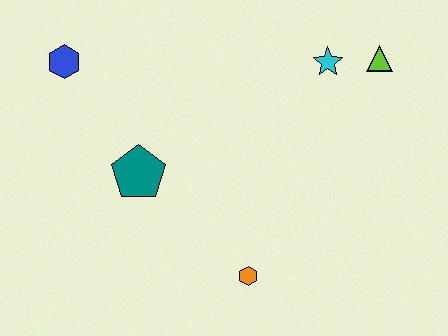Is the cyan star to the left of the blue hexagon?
No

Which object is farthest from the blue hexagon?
The lime triangle is farthest from the blue hexagon.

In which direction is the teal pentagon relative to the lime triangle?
The teal pentagon is to the left of the lime triangle.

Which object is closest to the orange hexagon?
The teal pentagon is closest to the orange hexagon.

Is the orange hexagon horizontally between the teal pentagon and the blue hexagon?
No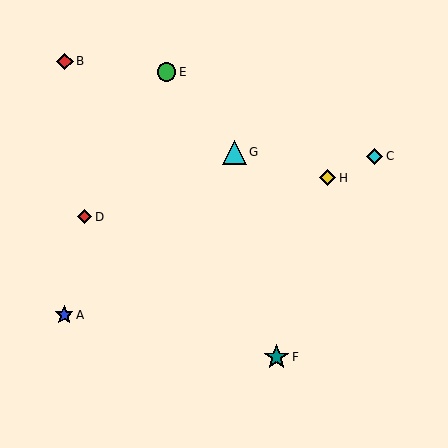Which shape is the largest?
The teal star (labeled F) is the largest.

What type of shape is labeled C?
Shape C is a cyan diamond.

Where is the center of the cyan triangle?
The center of the cyan triangle is at (234, 152).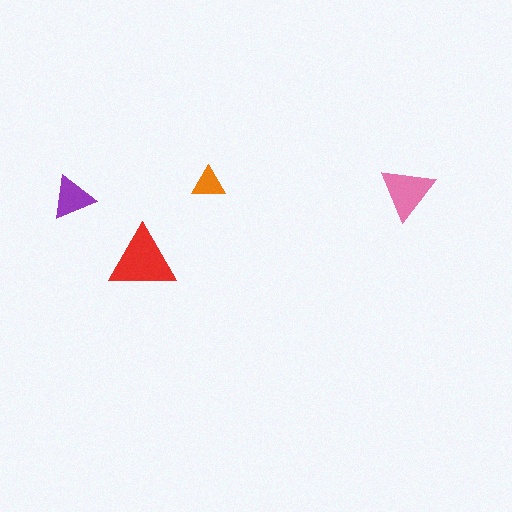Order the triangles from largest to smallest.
the red one, the pink one, the purple one, the orange one.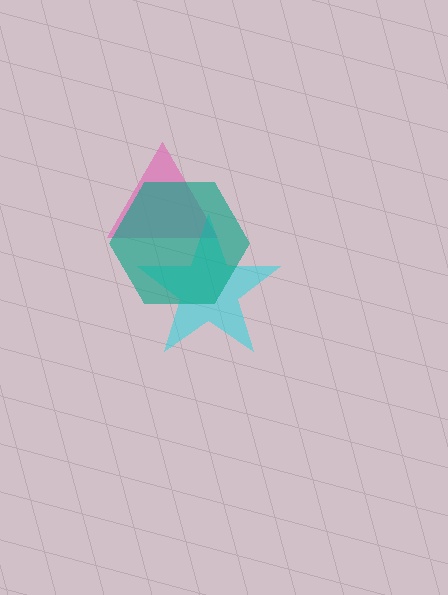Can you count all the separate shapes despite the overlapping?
Yes, there are 3 separate shapes.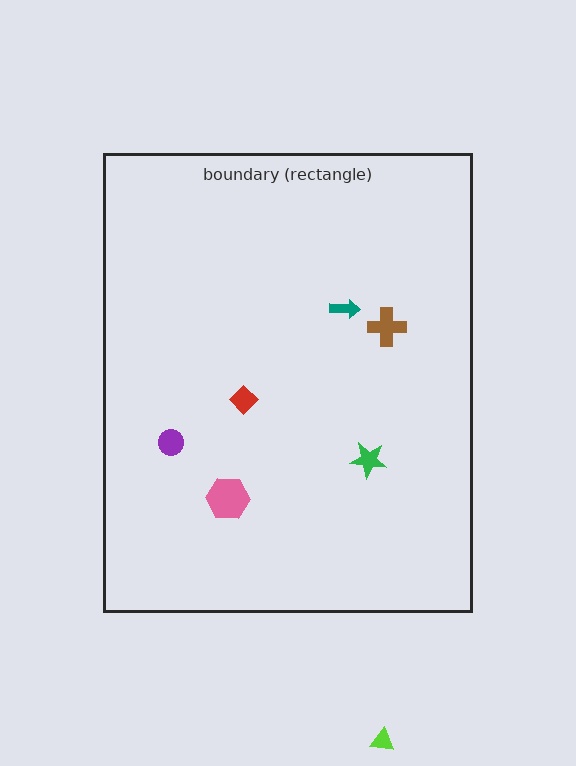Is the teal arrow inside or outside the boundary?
Inside.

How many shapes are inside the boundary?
6 inside, 1 outside.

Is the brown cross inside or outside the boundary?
Inside.